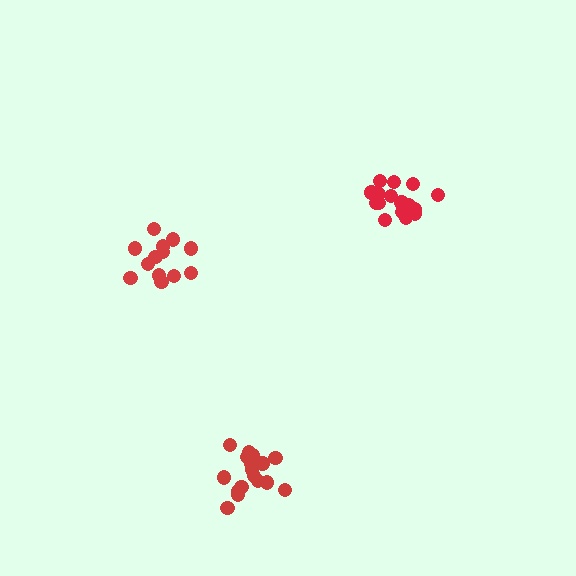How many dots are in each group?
Group 1: 17 dots, Group 2: 14 dots, Group 3: 17 dots (48 total).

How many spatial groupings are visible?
There are 3 spatial groupings.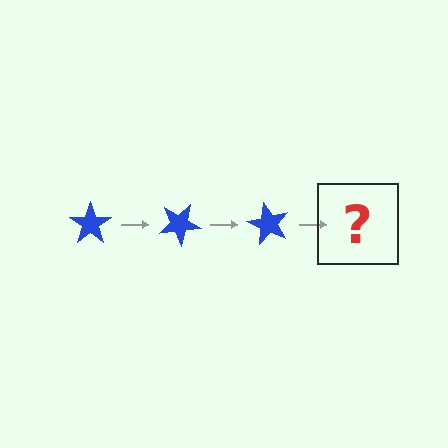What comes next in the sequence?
The next element should be a blue star rotated 90 degrees.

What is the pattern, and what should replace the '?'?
The pattern is that the star rotates 30 degrees each step. The '?' should be a blue star rotated 90 degrees.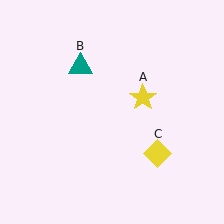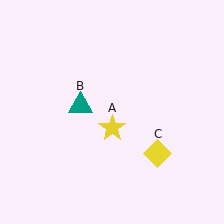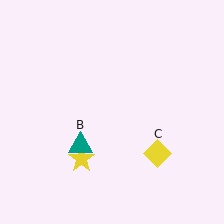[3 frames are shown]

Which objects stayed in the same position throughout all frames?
Yellow diamond (object C) remained stationary.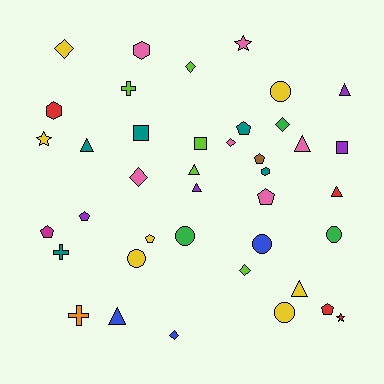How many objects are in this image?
There are 40 objects.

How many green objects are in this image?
There are 3 green objects.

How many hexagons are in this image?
There are 3 hexagons.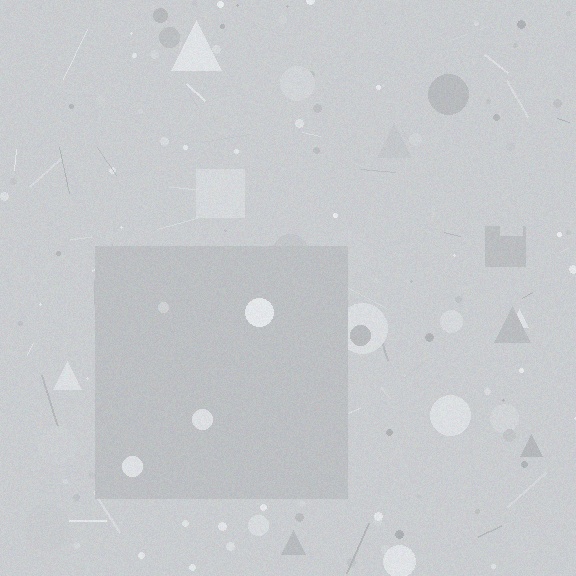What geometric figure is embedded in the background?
A square is embedded in the background.